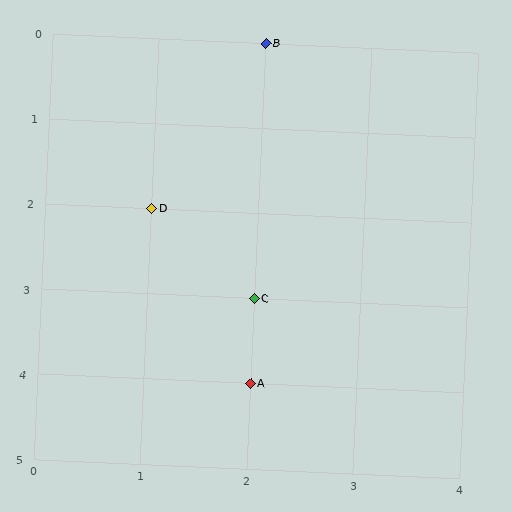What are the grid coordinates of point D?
Point D is at grid coordinates (1, 2).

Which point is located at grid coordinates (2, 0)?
Point B is at (2, 0).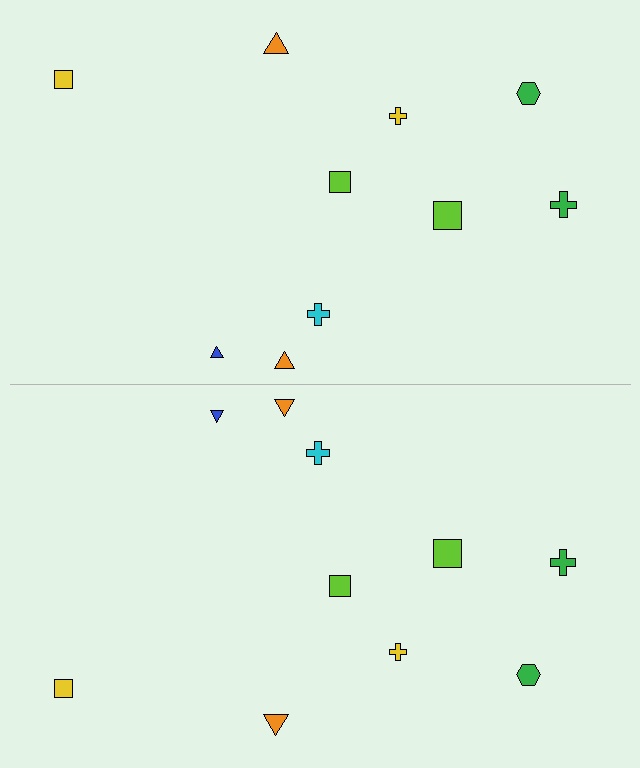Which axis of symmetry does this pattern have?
The pattern has a horizontal axis of symmetry running through the center of the image.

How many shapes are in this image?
There are 20 shapes in this image.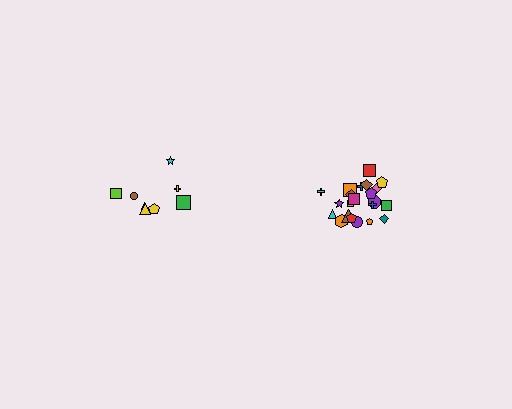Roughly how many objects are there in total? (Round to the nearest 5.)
Roughly 30 objects in total.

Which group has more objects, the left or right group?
The right group.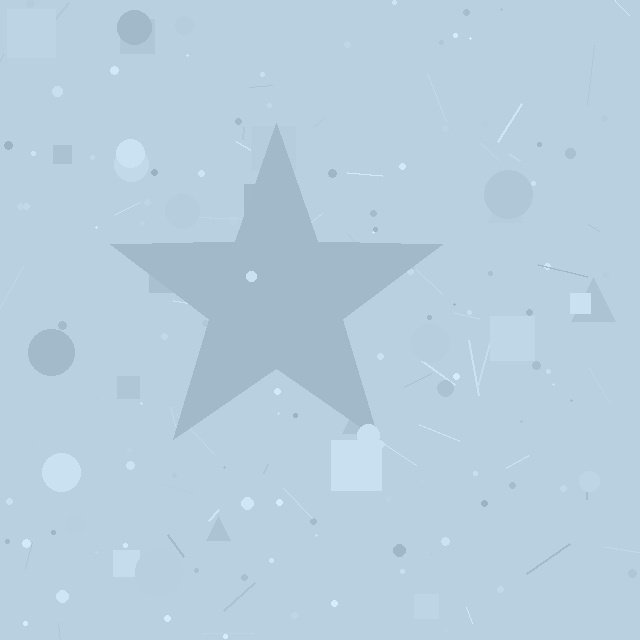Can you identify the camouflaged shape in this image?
The camouflaged shape is a star.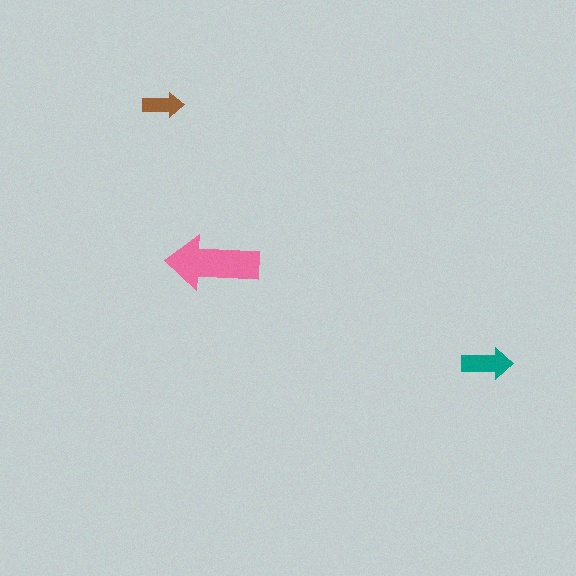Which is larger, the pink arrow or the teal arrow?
The pink one.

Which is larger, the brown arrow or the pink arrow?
The pink one.